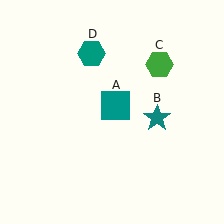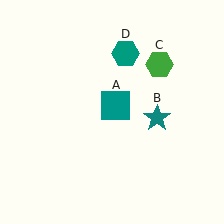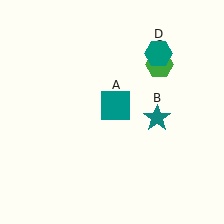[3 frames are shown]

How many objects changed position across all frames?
1 object changed position: teal hexagon (object D).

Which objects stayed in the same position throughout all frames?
Teal square (object A) and teal star (object B) and green hexagon (object C) remained stationary.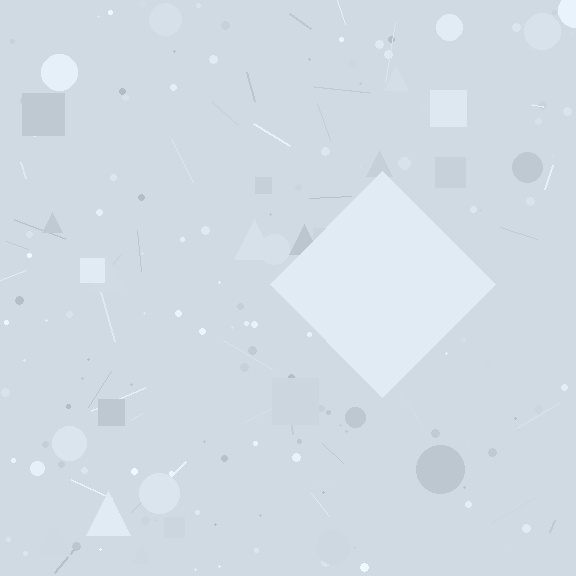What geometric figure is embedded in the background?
A diamond is embedded in the background.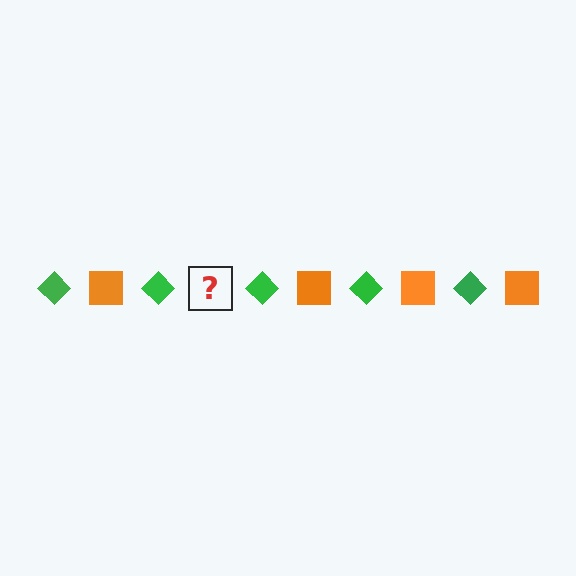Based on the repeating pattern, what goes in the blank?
The blank should be an orange square.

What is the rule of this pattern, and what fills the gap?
The rule is that the pattern alternates between green diamond and orange square. The gap should be filled with an orange square.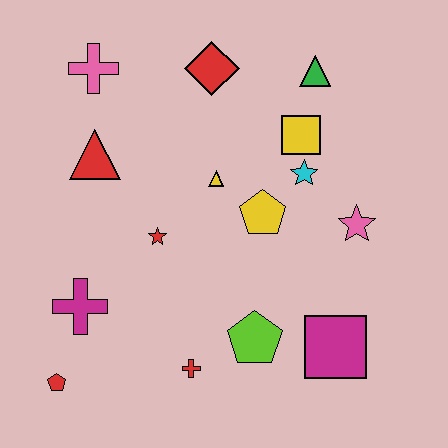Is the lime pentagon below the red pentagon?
No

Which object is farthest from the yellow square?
The red pentagon is farthest from the yellow square.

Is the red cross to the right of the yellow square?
No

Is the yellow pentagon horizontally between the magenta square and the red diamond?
Yes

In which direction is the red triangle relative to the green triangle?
The red triangle is to the left of the green triangle.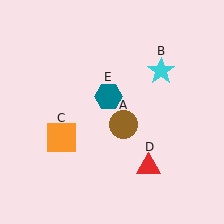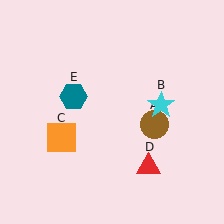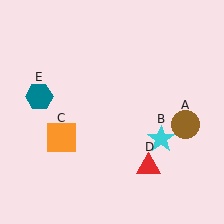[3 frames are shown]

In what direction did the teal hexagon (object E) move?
The teal hexagon (object E) moved left.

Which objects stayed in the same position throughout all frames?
Orange square (object C) and red triangle (object D) remained stationary.